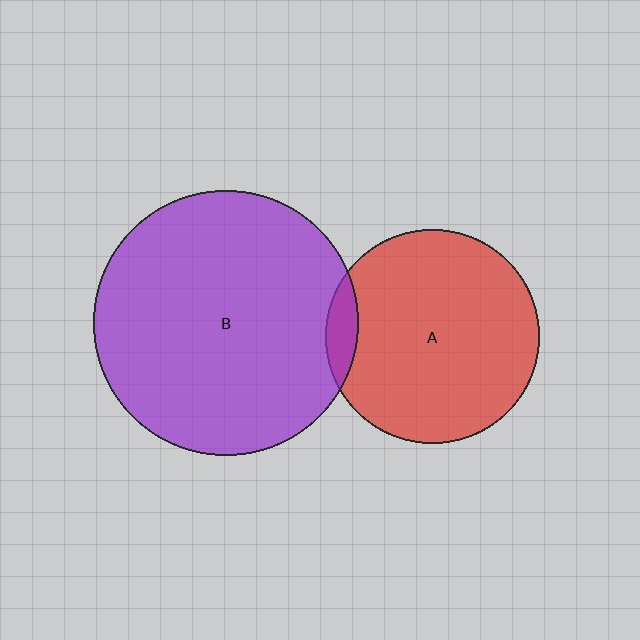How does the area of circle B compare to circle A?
Approximately 1.5 times.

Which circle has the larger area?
Circle B (purple).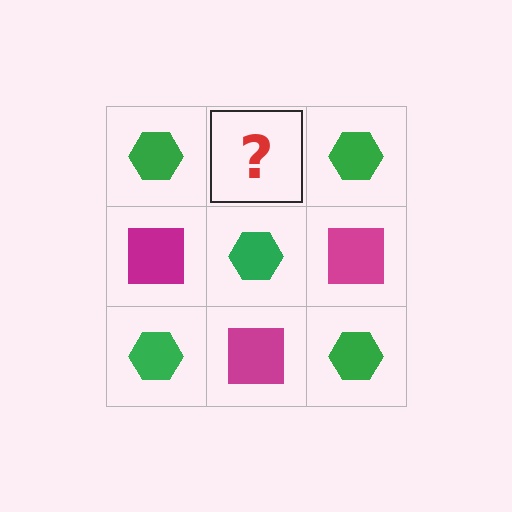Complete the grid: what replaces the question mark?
The question mark should be replaced with a magenta square.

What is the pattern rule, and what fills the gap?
The rule is that it alternates green hexagon and magenta square in a checkerboard pattern. The gap should be filled with a magenta square.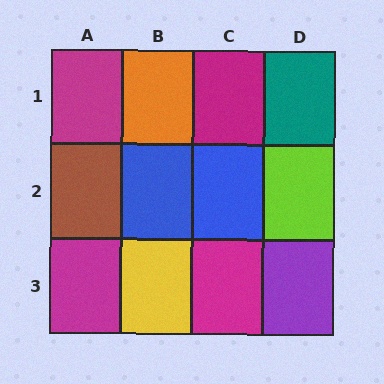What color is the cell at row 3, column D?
Purple.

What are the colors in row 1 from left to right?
Magenta, orange, magenta, teal.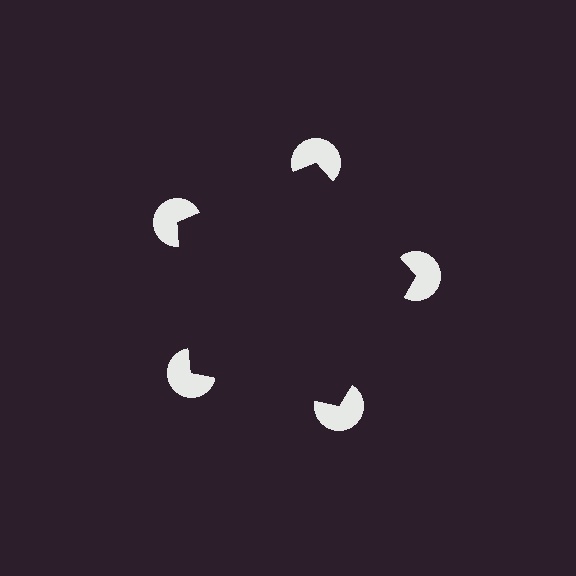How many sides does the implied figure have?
5 sides.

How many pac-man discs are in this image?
There are 5 — one at each vertex of the illusory pentagon.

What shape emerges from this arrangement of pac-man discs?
An illusory pentagon — its edges are inferred from the aligned wedge cuts in the pac-man discs, not physically drawn.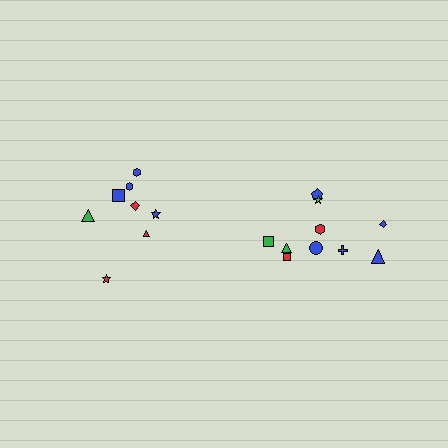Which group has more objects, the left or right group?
The right group.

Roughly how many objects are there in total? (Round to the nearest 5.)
Roughly 20 objects in total.